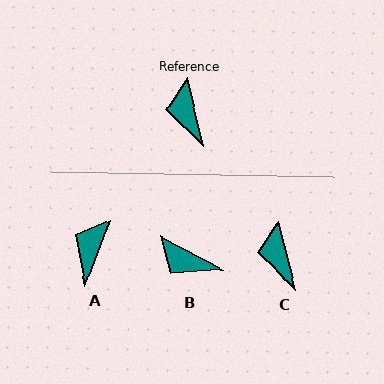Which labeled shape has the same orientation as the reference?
C.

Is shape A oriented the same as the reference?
No, it is off by about 35 degrees.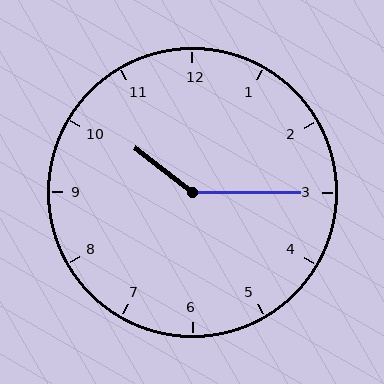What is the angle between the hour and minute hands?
Approximately 142 degrees.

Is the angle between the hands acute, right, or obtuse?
It is obtuse.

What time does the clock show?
10:15.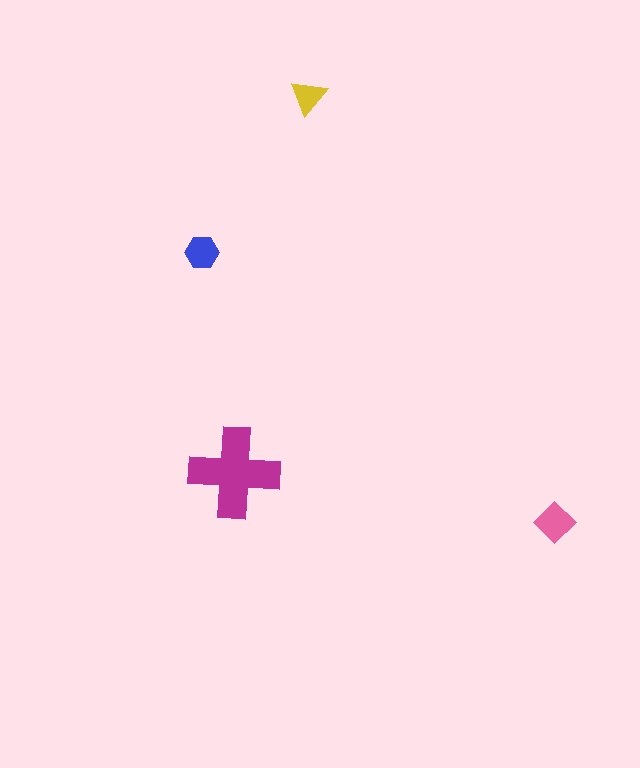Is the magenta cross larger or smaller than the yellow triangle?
Larger.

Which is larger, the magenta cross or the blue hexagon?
The magenta cross.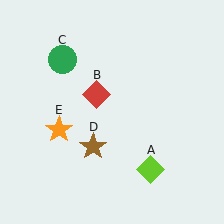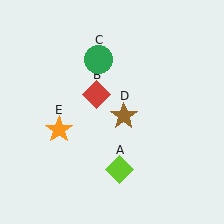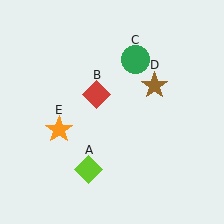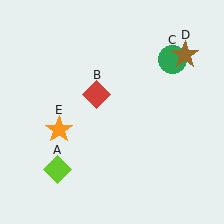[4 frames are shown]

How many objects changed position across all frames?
3 objects changed position: lime diamond (object A), green circle (object C), brown star (object D).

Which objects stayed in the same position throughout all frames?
Red diamond (object B) and orange star (object E) remained stationary.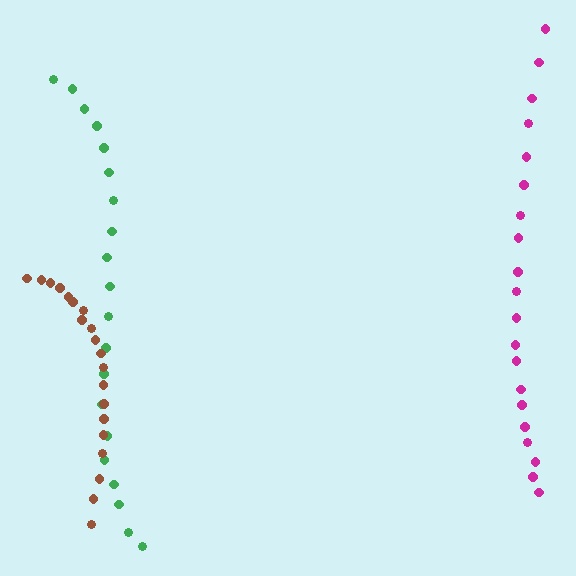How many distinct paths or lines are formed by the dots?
There are 3 distinct paths.